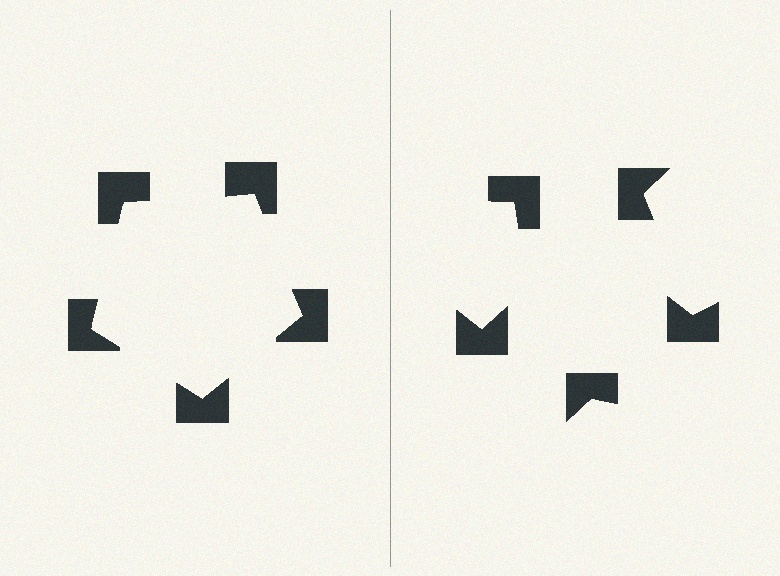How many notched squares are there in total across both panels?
10 — 5 on each side.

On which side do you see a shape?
An illusory pentagon appears on the left side. On the right side the wedge cuts are rotated, so no coherent shape forms.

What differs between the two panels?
The notched squares are positioned identically on both sides; only the wedge orientations differ. On the left they align to a pentagon; on the right they are misaligned.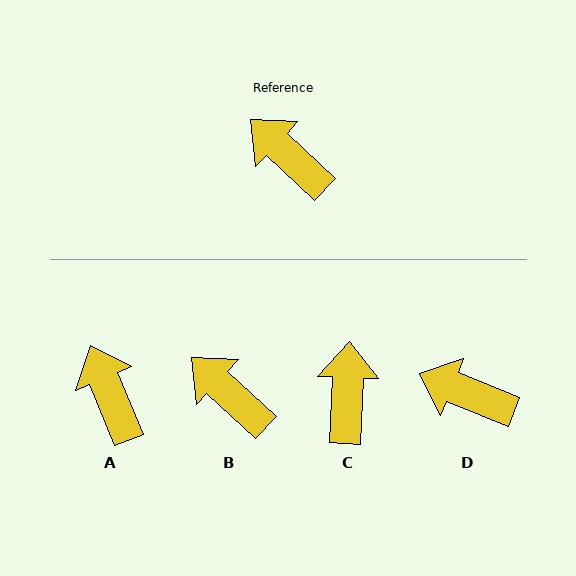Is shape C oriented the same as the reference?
No, it is off by about 49 degrees.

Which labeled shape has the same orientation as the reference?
B.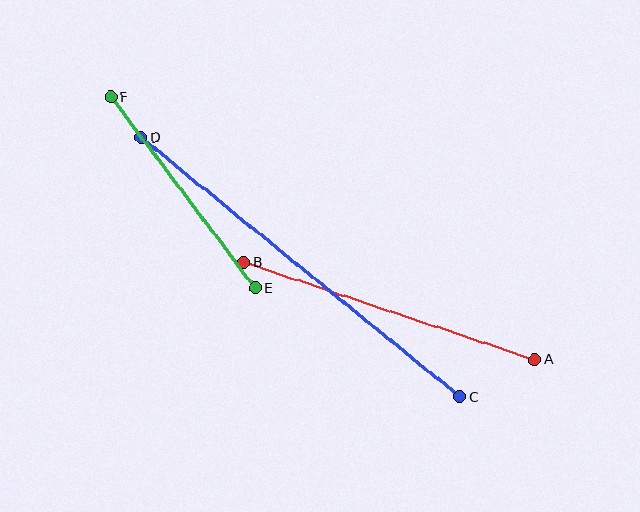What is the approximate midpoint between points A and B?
The midpoint is at approximately (389, 311) pixels.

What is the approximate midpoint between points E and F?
The midpoint is at approximately (183, 193) pixels.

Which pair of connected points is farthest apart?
Points C and D are farthest apart.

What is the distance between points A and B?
The distance is approximately 307 pixels.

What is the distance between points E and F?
The distance is approximately 239 pixels.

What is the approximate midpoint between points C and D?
The midpoint is at approximately (300, 267) pixels.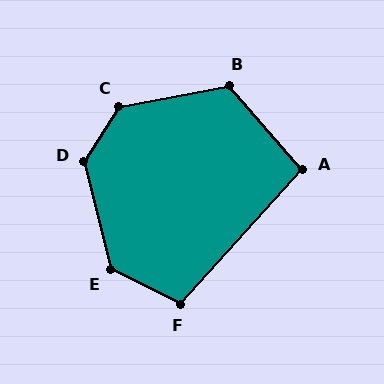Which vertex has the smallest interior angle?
A, at approximately 97 degrees.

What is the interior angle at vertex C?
Approximately 133 degrees (obtuse).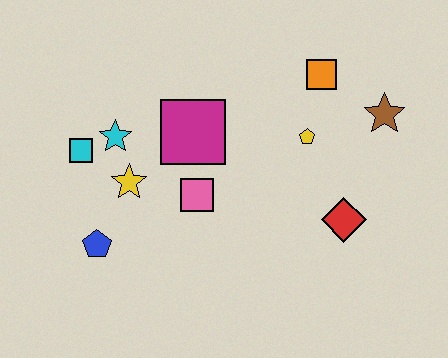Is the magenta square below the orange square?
Yes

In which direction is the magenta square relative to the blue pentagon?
The magenta square is above the blue pentagon.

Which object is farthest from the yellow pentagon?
The blue pentagon is farthest from the yellow pentagon.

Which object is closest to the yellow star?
The cyan star is closest to the yellow star.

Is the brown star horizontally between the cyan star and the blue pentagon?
No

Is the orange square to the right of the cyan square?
Yes